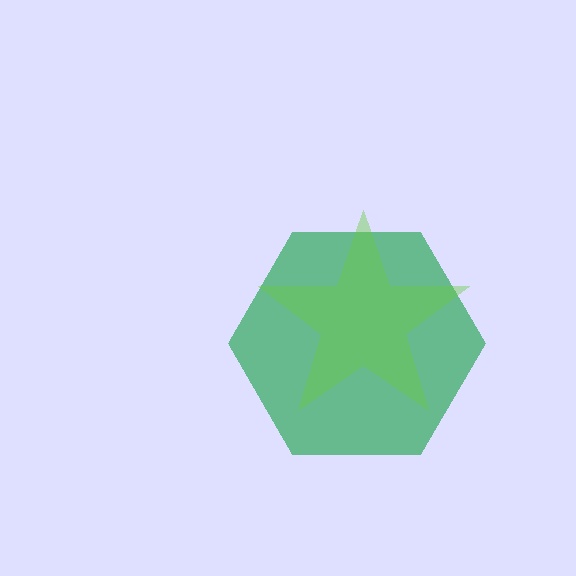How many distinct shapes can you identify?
There are 2 distinct shapes: a green hexagon, a lime star.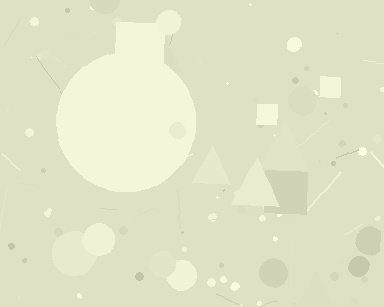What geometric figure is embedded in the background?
A circle is embedded in the background.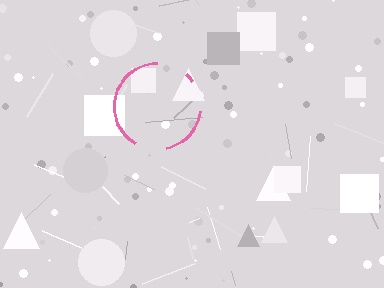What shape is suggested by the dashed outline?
The dashed outline suggests a circle.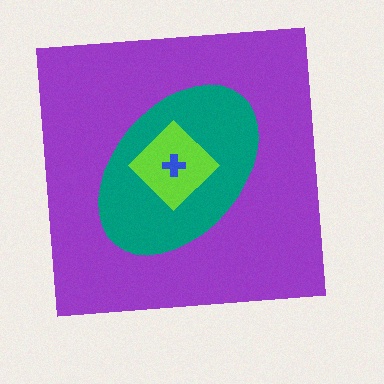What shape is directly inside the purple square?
The teal ellipse.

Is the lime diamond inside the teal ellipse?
Yes.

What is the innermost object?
The blue cross.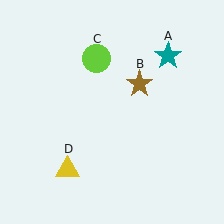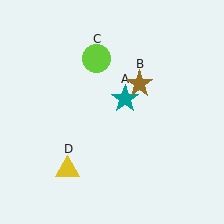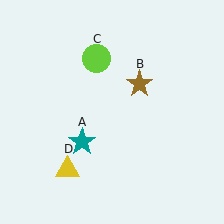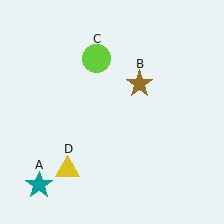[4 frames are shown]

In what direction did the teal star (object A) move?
The teal star (object A) moved down and to the left.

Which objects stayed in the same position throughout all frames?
Brown star (object B) and lime circle (object C) and yellow triangle (object D) remained stationary.